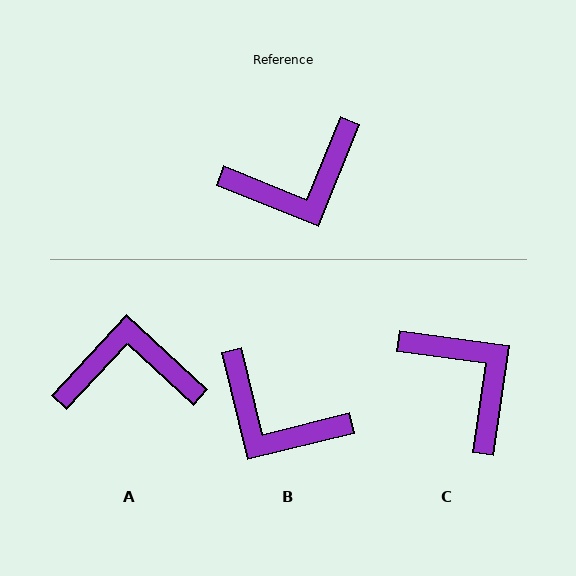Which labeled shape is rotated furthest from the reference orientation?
A, about 159 degrees away.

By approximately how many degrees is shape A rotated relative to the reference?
Approximately 159 degrees counter-clockwise.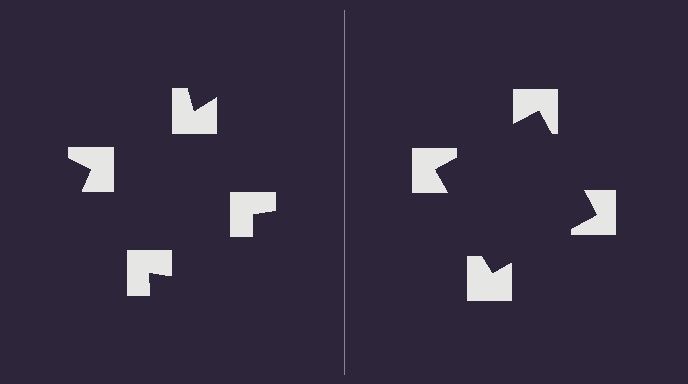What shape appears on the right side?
An illusory square.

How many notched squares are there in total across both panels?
8 — 4 on each side.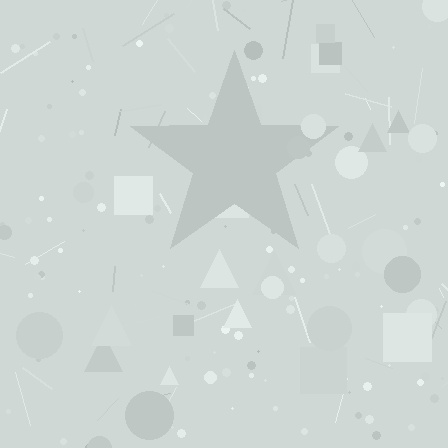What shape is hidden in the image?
A star is hidden in the image.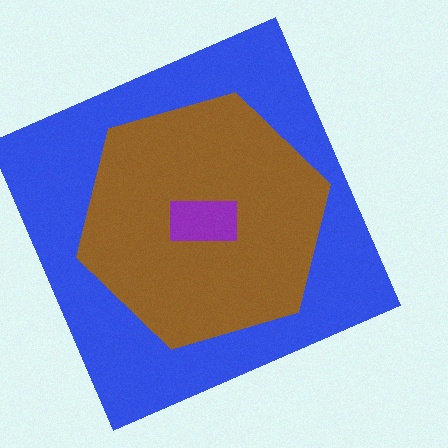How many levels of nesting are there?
3.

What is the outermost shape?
The blue square.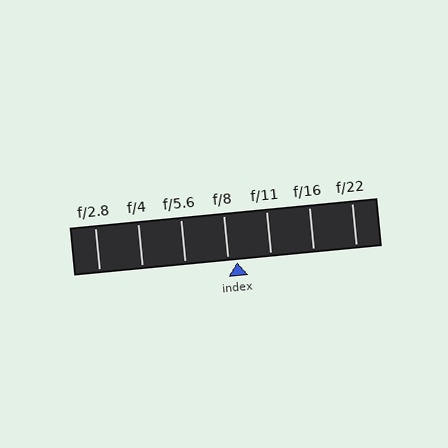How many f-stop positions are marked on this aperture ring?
There are 7 f-stop positions marked.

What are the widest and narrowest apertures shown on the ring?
The widest aperture shown is f/2.8 and the narrowest is f/22.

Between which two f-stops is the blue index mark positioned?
The index mark is between f/8 and f/11.